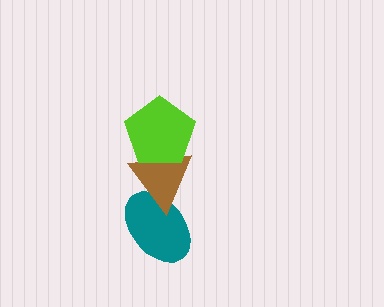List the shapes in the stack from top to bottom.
From top to bottom: the lime pentagon, the brown triangle, the teal ellipse.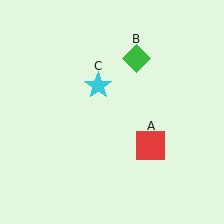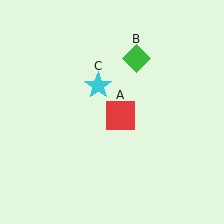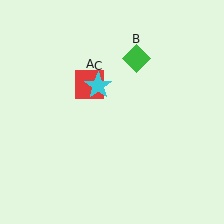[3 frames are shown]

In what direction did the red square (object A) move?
The red square (object A) moved up and to the left.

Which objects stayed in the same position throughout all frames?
Green diamond (object B) and cyan star (object C) remained stationary.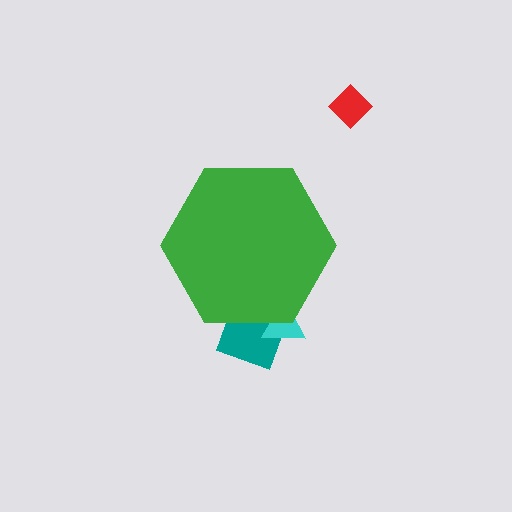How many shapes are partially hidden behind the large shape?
2 shapes are partially hidden.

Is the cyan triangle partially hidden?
Yes, the cyan triangle is partially hidden behind the green hexagon.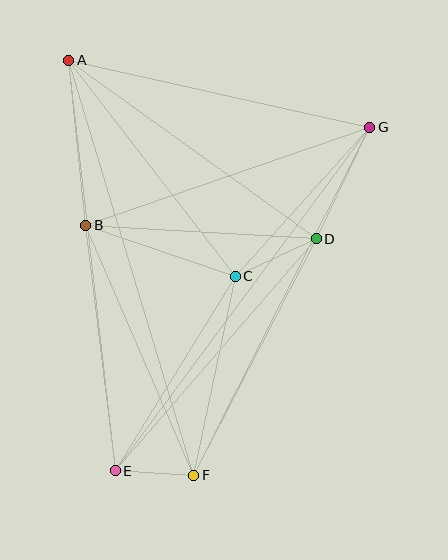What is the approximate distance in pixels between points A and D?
The distance between A and D is approximately 305 pixels.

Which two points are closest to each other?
Points E and F are closest to each other.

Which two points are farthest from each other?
Points A and F are farthest from each other.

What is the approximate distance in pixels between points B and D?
The distance between B and D is approximately 231 pixels.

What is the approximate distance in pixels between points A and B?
The distance between A and B is approximately 166 pixels.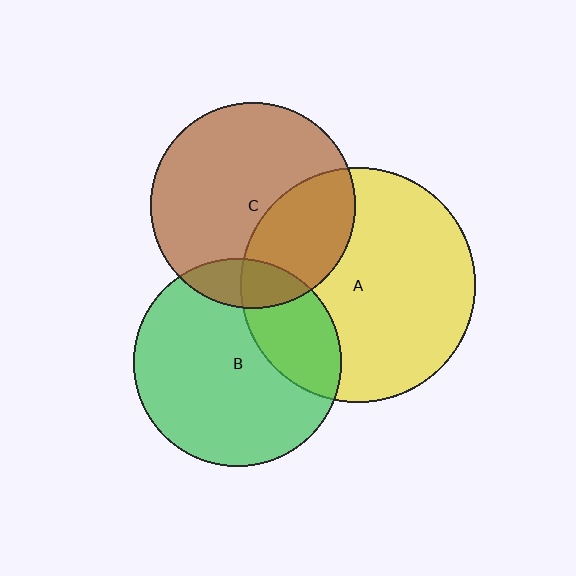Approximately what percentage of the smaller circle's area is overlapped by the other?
Approximately 35%.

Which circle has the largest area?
Circle A (yellow).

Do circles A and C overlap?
Yes.